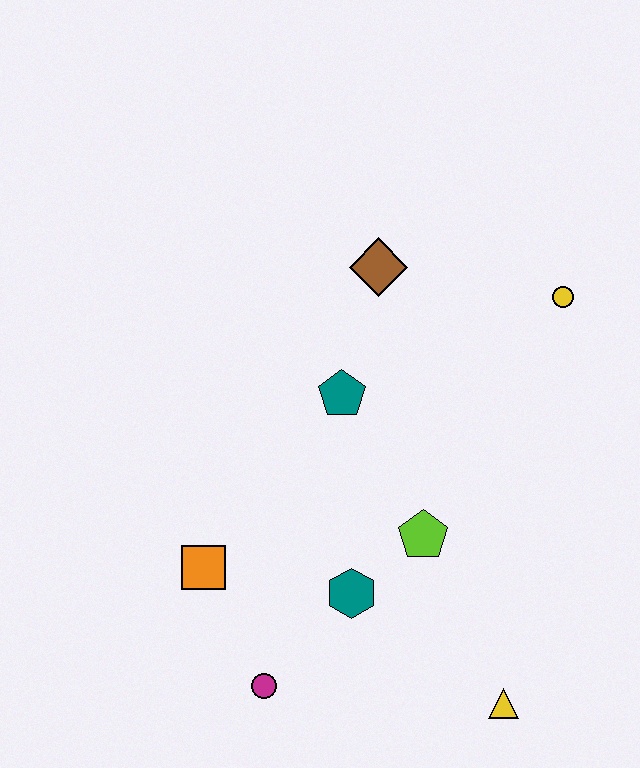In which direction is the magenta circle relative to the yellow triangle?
The magenta circle is to the left of the yellow triangle.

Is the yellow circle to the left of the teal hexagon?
No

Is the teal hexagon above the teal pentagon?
No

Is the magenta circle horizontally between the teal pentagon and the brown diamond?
No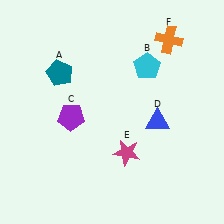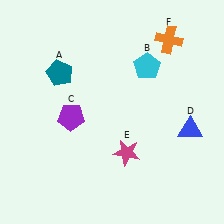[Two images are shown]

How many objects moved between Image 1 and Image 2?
1 object moved between the two images.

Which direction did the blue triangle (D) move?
The blue triangle (D) moved right.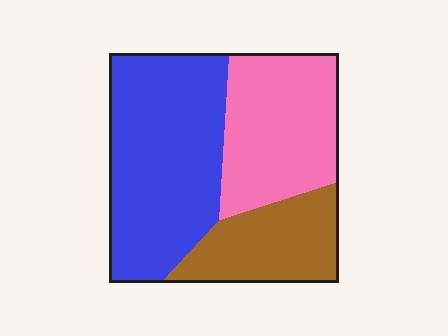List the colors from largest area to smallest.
From largest to smallest: blue, pink, brown.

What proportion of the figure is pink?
Pink takes up about one third (1/3) of the figure.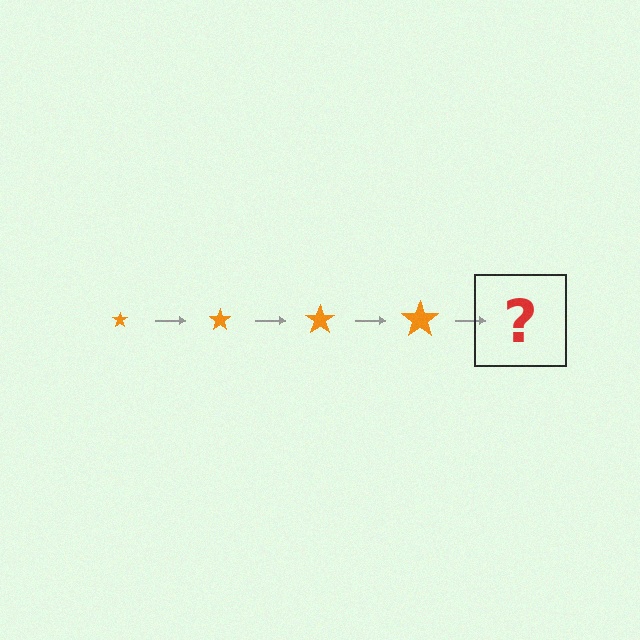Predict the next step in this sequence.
The next step is an orange star, larger than the previous one.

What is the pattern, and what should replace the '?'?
The pattern is that the star gets progressively larger each step. The '?' should be an orange star, larger than the previous one.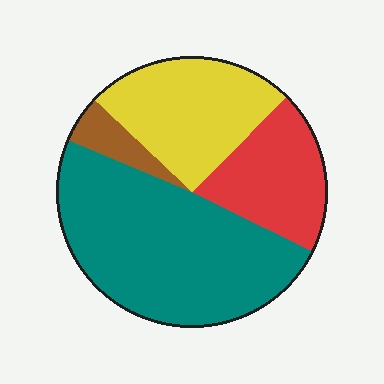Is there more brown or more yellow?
Yellow.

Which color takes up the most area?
Teal, at roughly 50%.